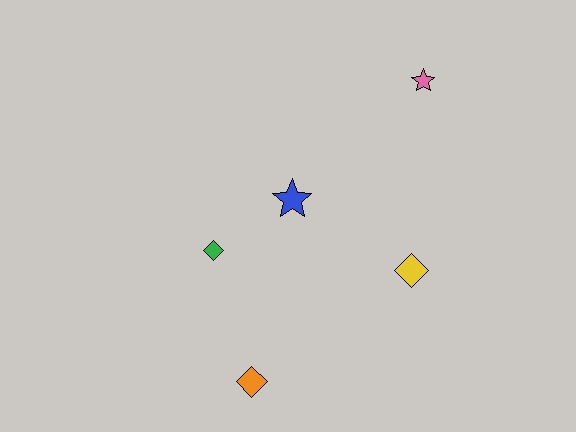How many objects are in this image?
There are 5 objects.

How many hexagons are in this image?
There are no hexagons.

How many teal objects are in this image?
There are no teal objects.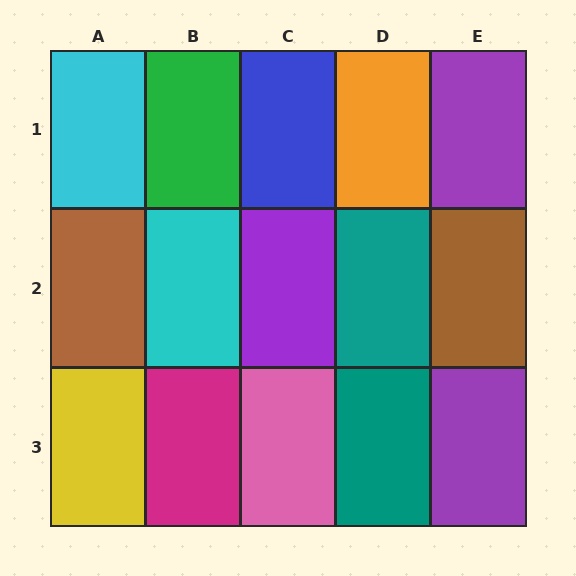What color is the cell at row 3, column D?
Teal.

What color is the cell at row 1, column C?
Blue.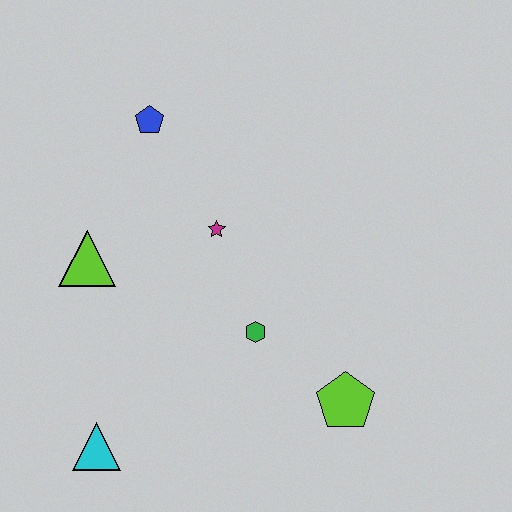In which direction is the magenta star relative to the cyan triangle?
The magenta star is above the cyan triangle.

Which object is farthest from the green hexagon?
The blue pentagon is farthest from the green hexagon.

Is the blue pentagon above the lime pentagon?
Yes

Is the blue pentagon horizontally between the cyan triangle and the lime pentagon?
Yes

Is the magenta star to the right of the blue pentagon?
Yes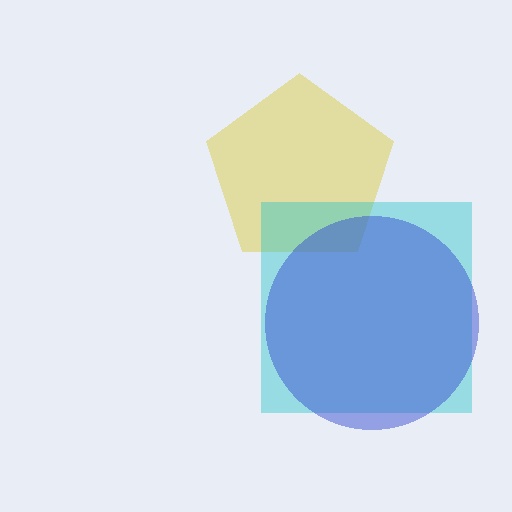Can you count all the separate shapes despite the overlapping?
Yes, there are 3 separate shapes.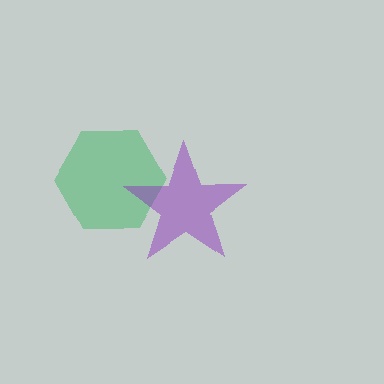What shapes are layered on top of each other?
The layered shapes are: a green hexagon, a purple star.